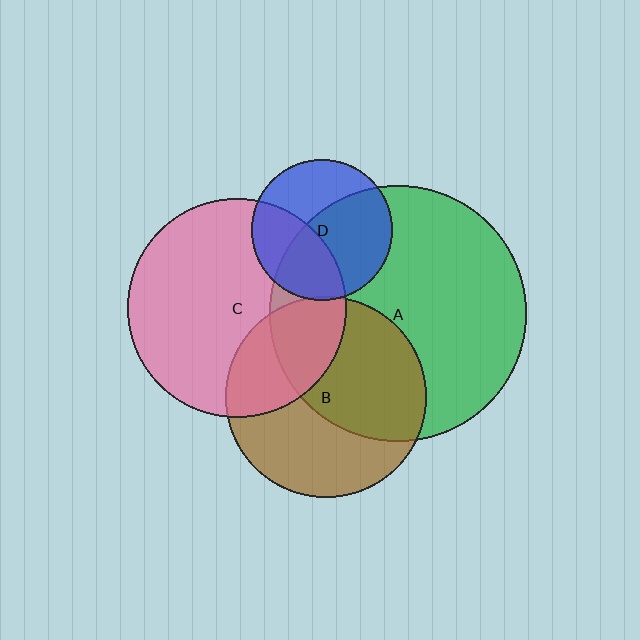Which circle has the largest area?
Circle A (green).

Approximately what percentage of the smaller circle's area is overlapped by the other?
Approximately 55%.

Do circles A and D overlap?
Yes.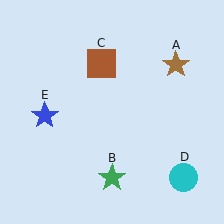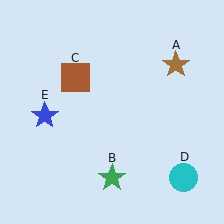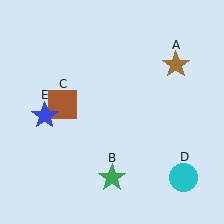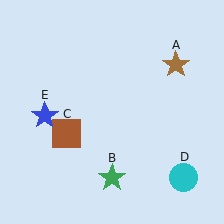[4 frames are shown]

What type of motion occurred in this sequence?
The brown square (object C) rotated counterclockwise around the center of the scene.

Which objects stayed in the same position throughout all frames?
Brown star (object A) and green star (object B) and cyan circle (object D) and blue star (object E) remained stationary.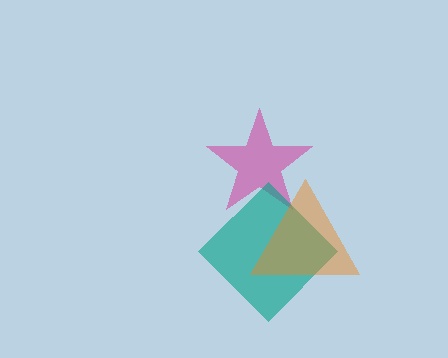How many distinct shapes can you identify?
There are 3 distinct shapes: a magenta star, a teal diamond, an orange triangle.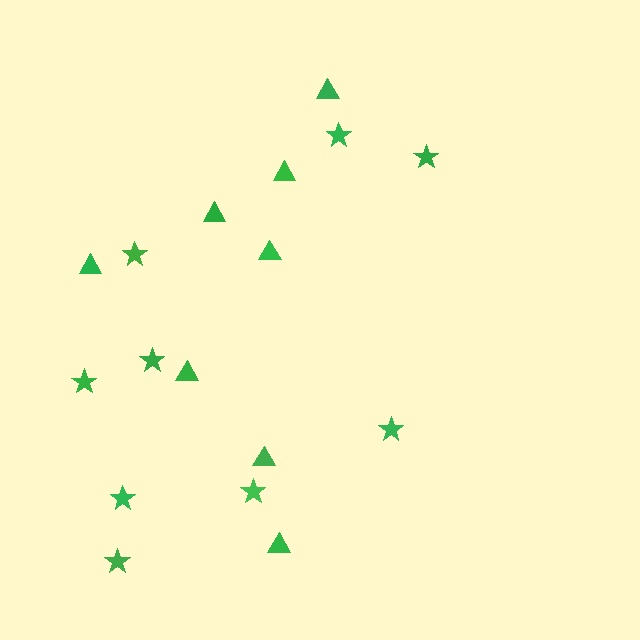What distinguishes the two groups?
There are 2 groups: one group of stars (9) and one group of triangles (8).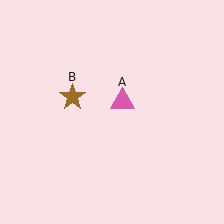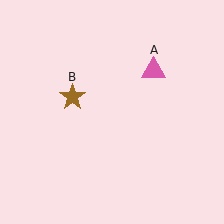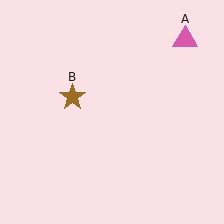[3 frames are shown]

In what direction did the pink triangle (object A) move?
The pink triangle (object A) moved up and to the right.